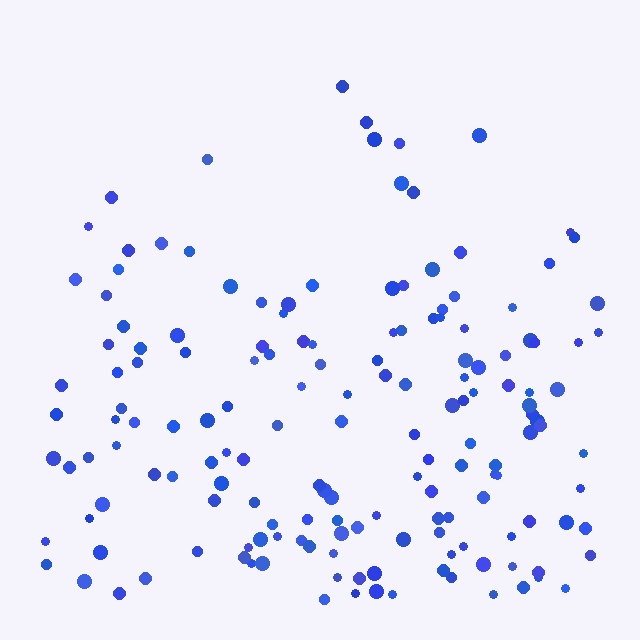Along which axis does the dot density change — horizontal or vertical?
Vertical.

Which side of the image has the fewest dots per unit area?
The top.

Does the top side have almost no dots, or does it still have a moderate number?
Still a moderate number, just noticeably fewer than the bottom.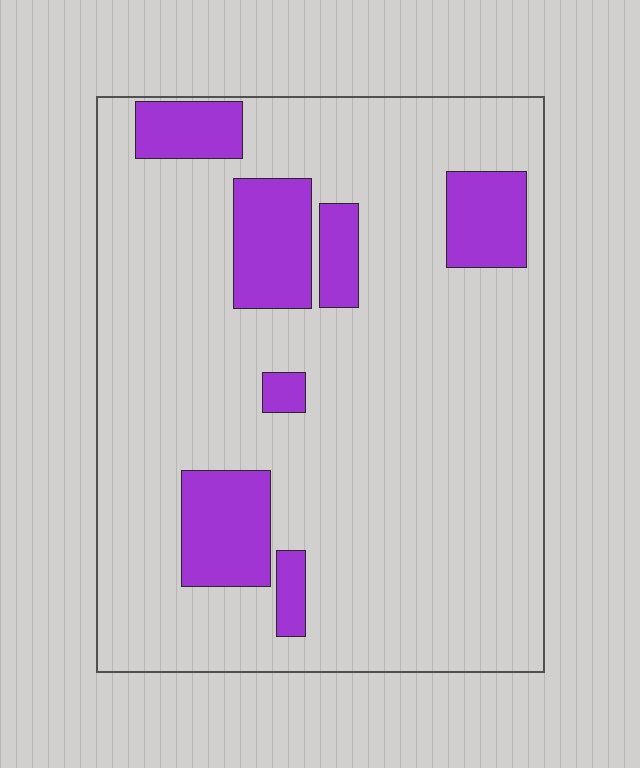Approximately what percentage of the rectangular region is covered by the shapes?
Approximately 15%.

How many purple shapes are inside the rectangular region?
7.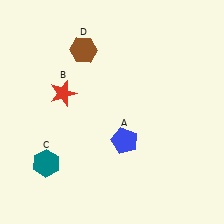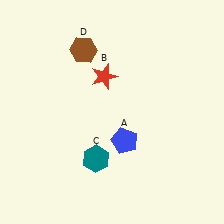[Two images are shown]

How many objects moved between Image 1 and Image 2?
2 objects moved between the two images.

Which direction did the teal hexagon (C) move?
The teal hexagon (C) moved right.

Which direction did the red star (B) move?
The red star (B) moved right.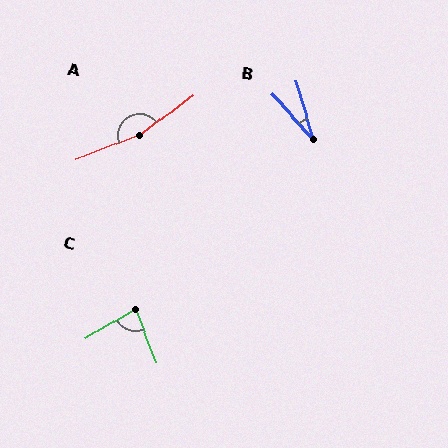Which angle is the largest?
A, at approximately 164 degrees.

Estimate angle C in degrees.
Approximately 80 degrees.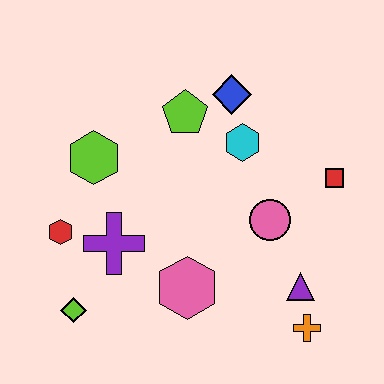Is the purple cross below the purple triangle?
No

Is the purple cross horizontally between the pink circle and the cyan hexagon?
No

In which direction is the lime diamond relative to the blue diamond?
The lime diamond is below the blue diamond.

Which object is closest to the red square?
The pink circle is closest to the red square.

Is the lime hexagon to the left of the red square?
Yes